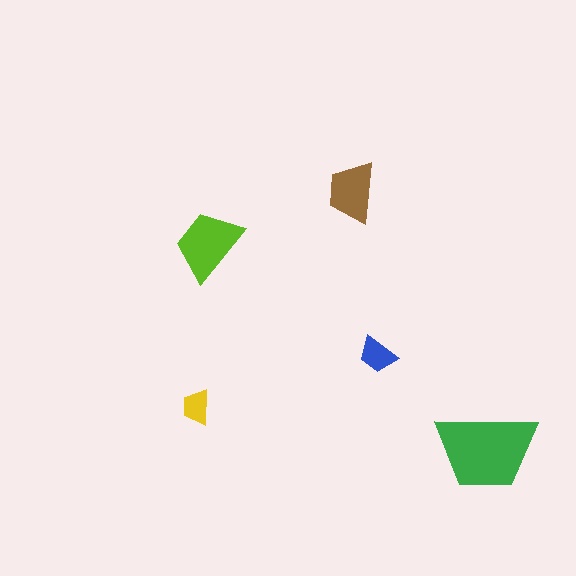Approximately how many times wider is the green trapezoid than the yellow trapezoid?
About 3 times wider.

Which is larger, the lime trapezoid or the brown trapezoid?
The lime one.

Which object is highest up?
The brown trapezoid is topmost.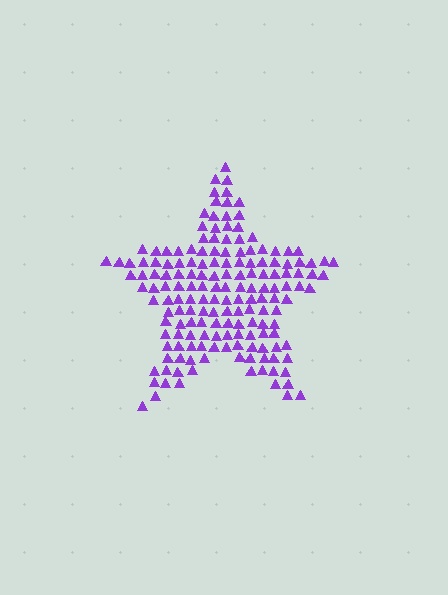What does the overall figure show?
The overall figure shows a star.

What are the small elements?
The small elements are triangles.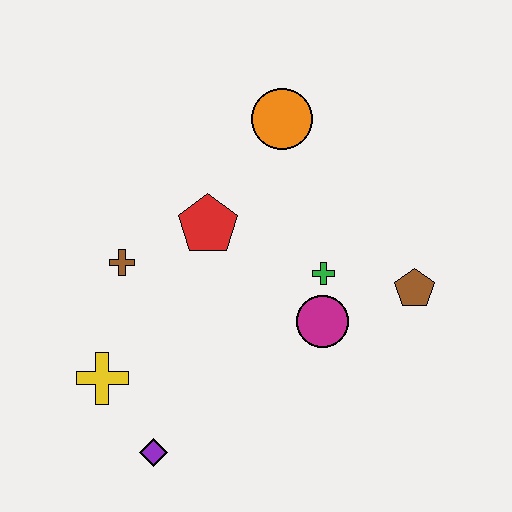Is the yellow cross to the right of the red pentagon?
No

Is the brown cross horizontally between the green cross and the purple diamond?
No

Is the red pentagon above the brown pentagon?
Yes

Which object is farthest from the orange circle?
The purple diamond is farthest from the orange circle.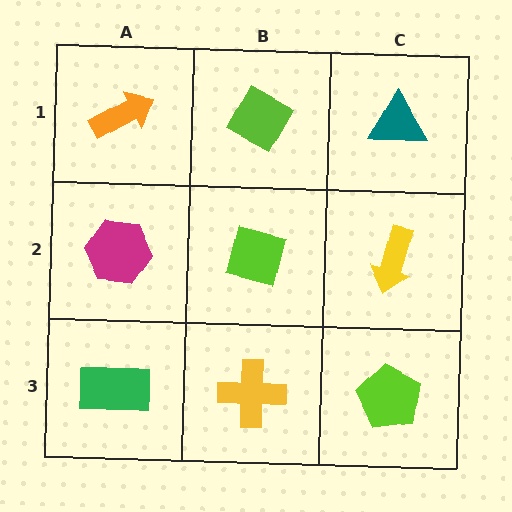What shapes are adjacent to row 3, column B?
A lime square (row 2, column B), a green rectangle (row 3, column A), a lime pentagon (row 3, column C).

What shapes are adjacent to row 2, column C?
A teal triangle (row 1, column C), a lime pentagon (row 3, column C), a lime square (row 2, column B).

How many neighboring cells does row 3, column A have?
2.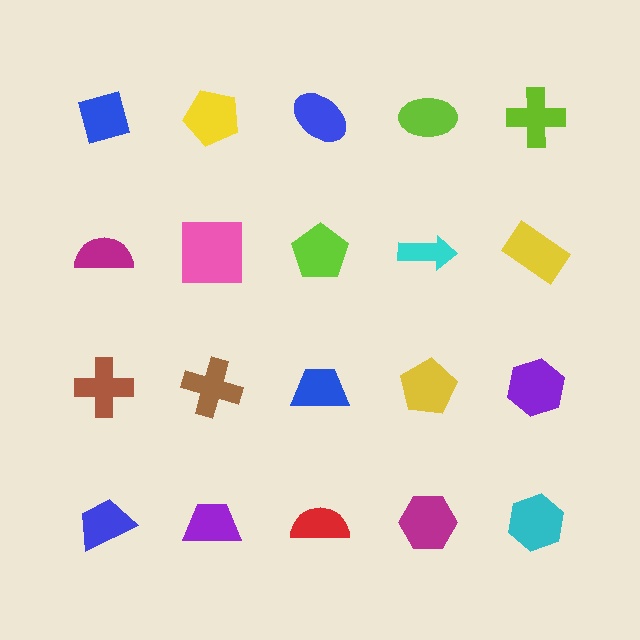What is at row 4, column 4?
A magenta hexagon.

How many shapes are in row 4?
5 shapes.